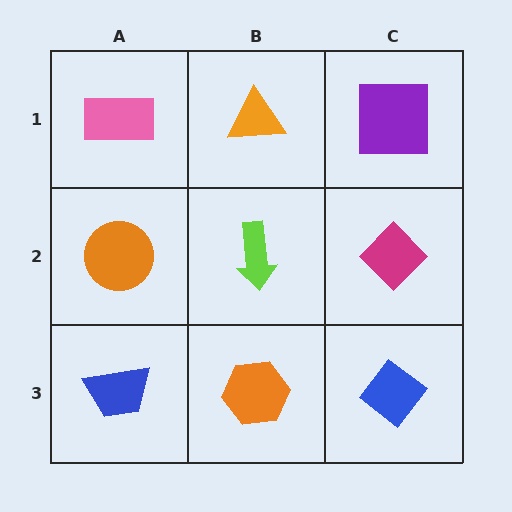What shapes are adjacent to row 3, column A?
An orange circle (row 2, column A), an orange hexagon (row 3, column B).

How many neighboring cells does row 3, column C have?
2.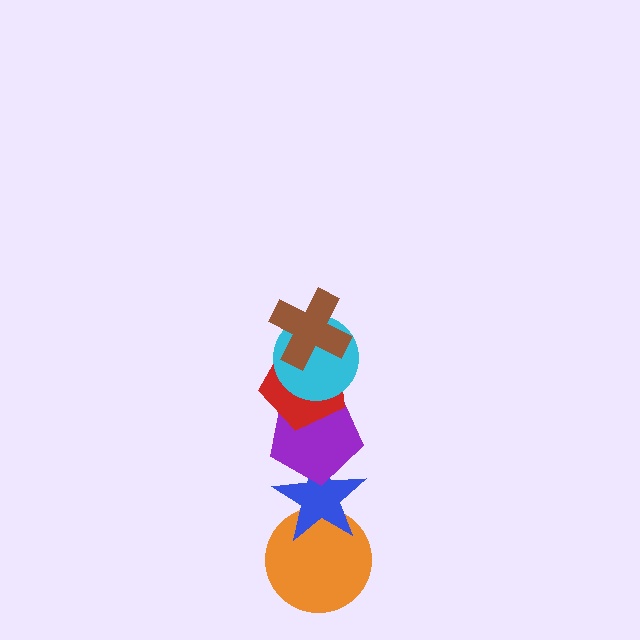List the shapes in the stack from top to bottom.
From top to bottom: the brown cross, the cyan circle, the red pentagon, the purple pentagon, the blue star, the orange circle.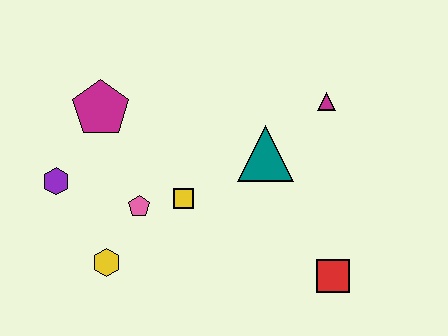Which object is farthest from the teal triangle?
The purple hexagon is farthest from the teal triangle.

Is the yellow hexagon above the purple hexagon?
No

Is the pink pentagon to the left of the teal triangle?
Yes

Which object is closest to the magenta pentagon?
The purple hexagon is closest to the magenta pentagon.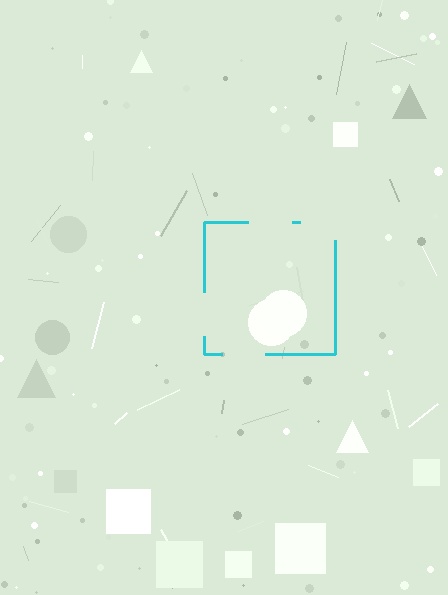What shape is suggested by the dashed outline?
The dashed outline suggests a square.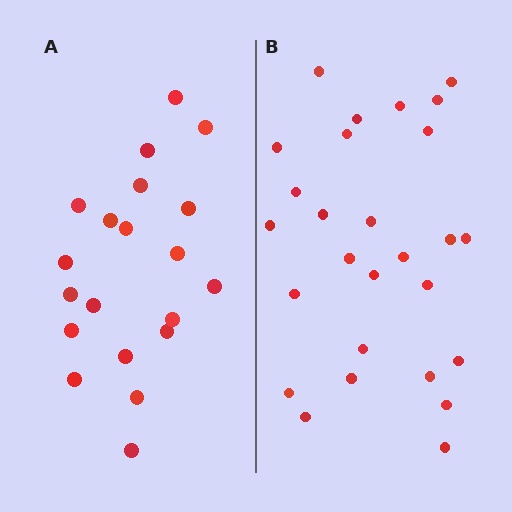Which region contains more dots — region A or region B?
Region B (the right region) has more dots.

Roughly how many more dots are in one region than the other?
Region B has roughly 8 or so more dots than region A.